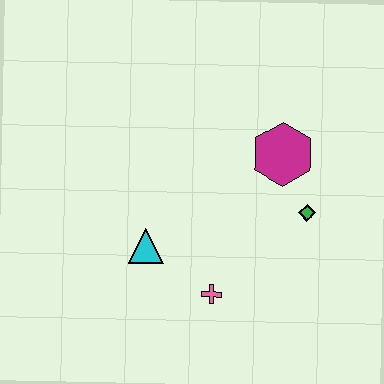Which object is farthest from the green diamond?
The cyan triangle is farthest from the green diamond.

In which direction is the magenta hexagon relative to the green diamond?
The magenta hexagon is above the green diamond.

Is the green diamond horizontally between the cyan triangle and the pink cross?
No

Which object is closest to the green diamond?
The magenta hexagon is closest to the green diamond.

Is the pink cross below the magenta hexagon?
Yes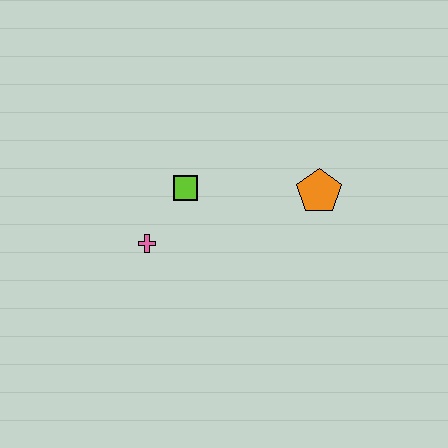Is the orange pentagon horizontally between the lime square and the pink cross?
No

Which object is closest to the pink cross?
The lime square is closest to the pink cross.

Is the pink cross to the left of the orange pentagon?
Yes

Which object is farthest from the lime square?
The orange pentagon is farthest from the lime square.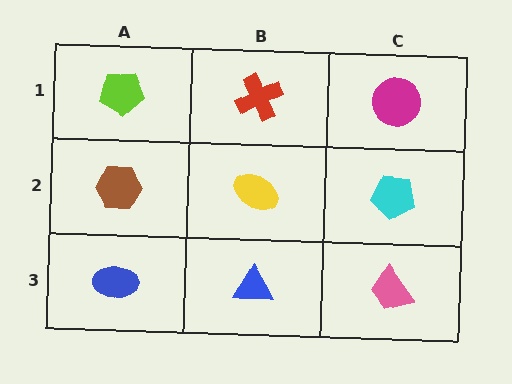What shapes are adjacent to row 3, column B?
A yellow ellipse (row 2, column B), a blue ellipse (row 3, column A), a pink trapezoid (row 3, column C).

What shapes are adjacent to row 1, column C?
A cyan pentagon (row 2, column C), a red cross (row 1, column B).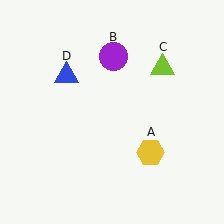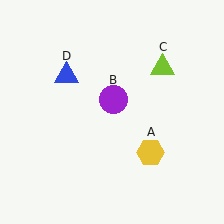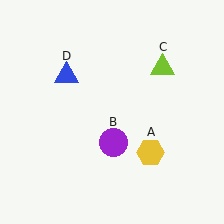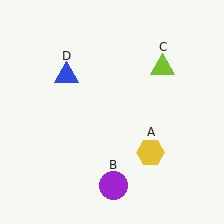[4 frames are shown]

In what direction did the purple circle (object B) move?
The purple circle (object B) moved down.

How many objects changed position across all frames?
1 object changed position: purple circle (object B).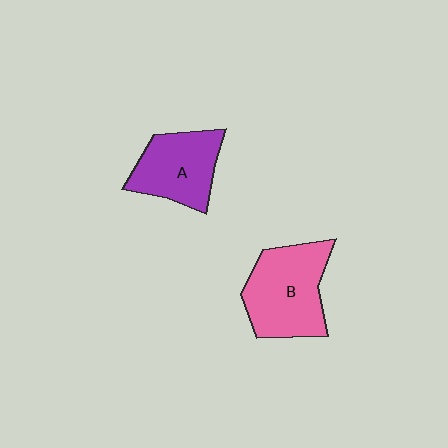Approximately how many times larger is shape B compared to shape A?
Approximately 1.3 times.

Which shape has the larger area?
Shape B (pink).